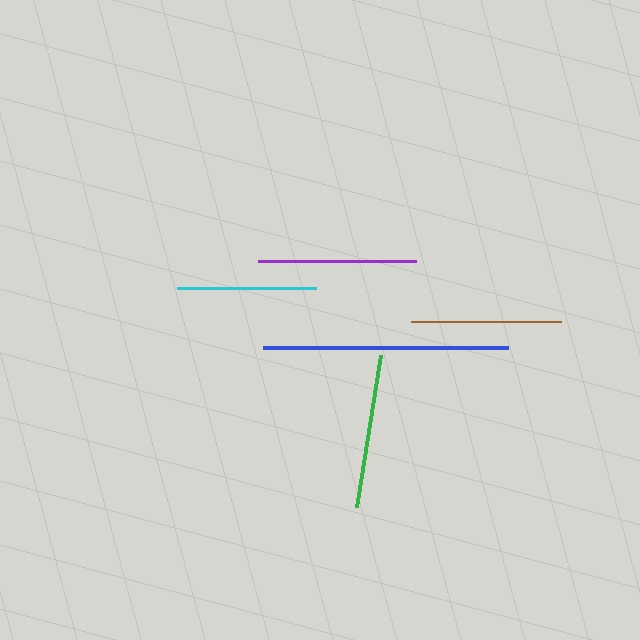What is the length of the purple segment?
The purple segment is approximately 158 pixels long.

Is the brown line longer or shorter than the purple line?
The purple line is longer than the brown line.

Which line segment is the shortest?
The cyan line is the shortest at approximately 139 pixels.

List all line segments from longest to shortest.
From longest to shortest: blue, purple, green, brown, cyan.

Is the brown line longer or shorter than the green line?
The green line is longer than the brown line.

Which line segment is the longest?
The blue line is the longest at approximately 245 pixels.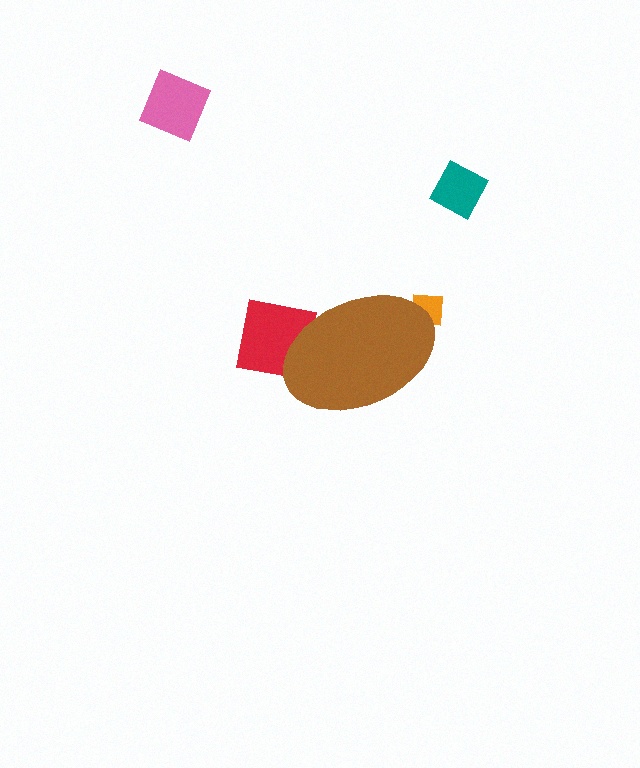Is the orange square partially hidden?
Yes, the orange square is partially hidden behind the brown ellipse.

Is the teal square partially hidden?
No, the teal square is fully visible.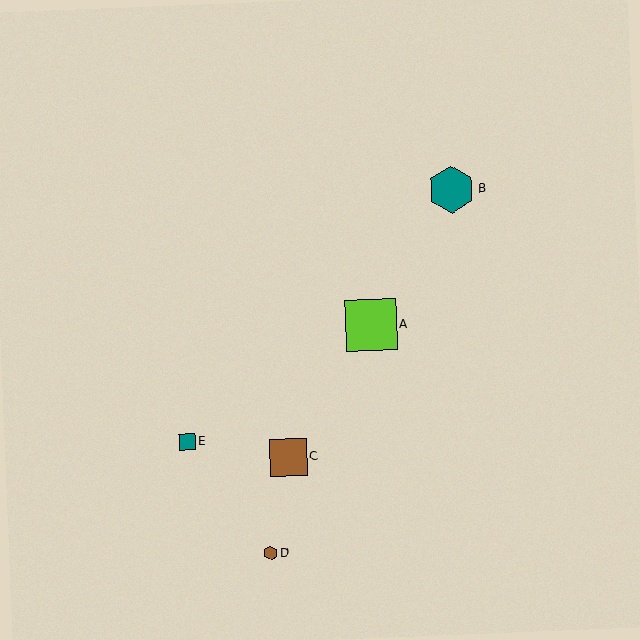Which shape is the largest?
The lime square (labeled A) is the largest.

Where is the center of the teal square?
The center of the teal square is at (187, 442).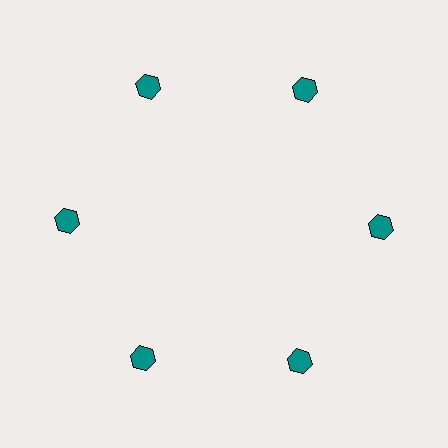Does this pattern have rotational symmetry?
Yes, this pattern has 6-fold rotational symmetry. It looks the same after rotating 60 degrees around the center.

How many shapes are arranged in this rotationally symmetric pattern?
There are 6 shapes, arranged in 6 groups of 1.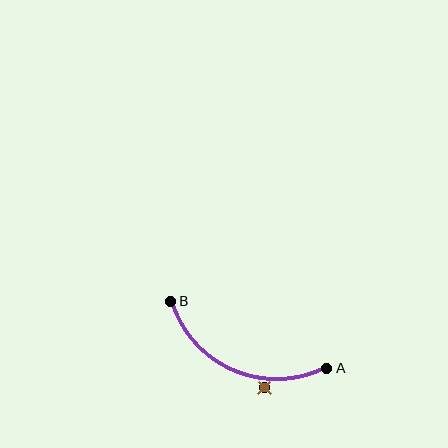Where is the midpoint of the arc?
The arc midpoint is the point on the curve farthest from the straight line joining A and B. It sits below that line.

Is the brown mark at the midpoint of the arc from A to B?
No — the brown mark does not lie on the arc at all. It sits slightly outside the curve.